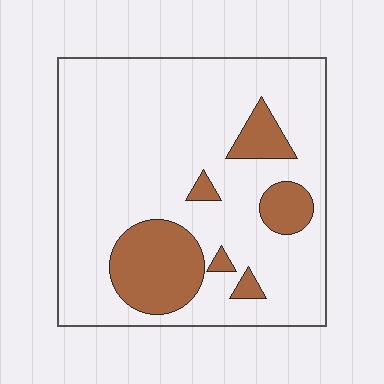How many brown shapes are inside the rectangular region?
6.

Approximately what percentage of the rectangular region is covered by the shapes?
Approximately 20%.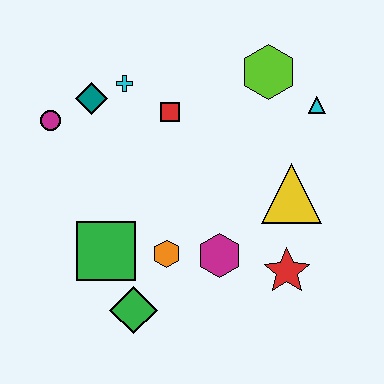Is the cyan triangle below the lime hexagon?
Yes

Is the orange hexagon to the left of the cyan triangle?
Yes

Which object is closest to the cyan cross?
The teal diamond is closest to the cyan cross.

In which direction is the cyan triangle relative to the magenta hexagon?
The cyan triangle is above the magenta hexagon.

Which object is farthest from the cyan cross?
The red star is farthest from the cyan cross.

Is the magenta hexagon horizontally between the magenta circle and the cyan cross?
No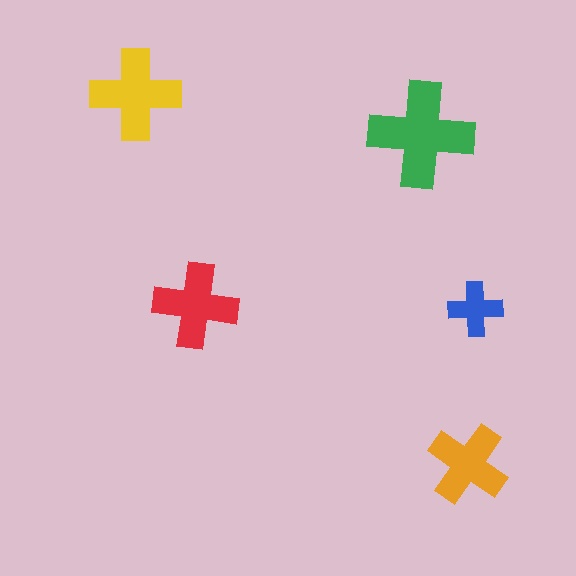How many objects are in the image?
There are 5 objects in the image.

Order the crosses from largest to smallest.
the green one, the yellow one, the red one, the orange one, the blue one.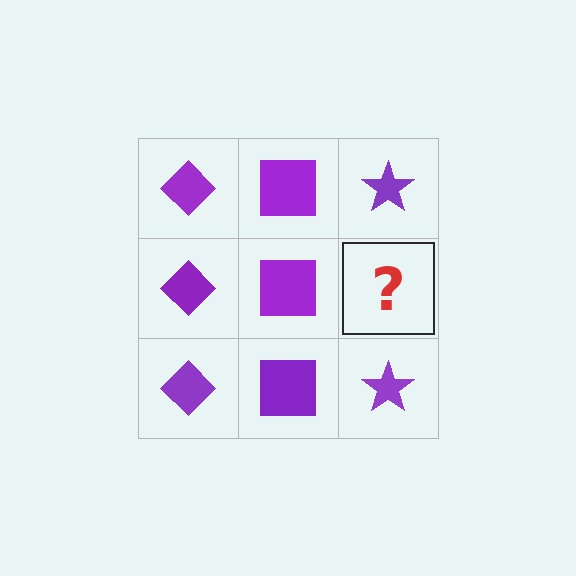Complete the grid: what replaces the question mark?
The question mark should be replaced with a purple star.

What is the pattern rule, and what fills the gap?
The rule is that each column has a consistent shape. The gap should be filled with a purple star.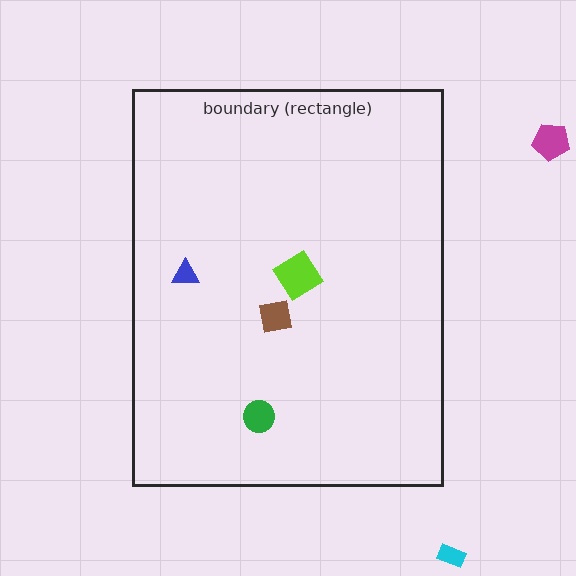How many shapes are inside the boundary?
4 inside, 2 outside.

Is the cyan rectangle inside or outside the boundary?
Outside.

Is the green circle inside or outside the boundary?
Inside.